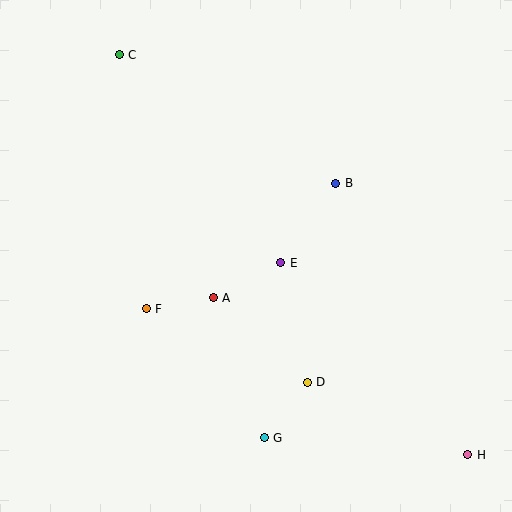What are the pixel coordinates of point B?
Point B is at (336, 183).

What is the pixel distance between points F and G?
The distance between F and G is 175 pixels.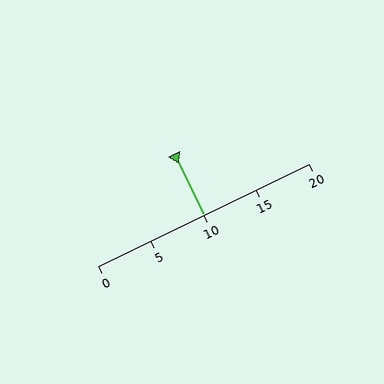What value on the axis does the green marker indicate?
The marker indicates approximately 10.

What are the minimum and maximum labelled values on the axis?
The axis runs from 0 to 20.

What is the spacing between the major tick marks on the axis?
The major ticks are spaced 5 apart.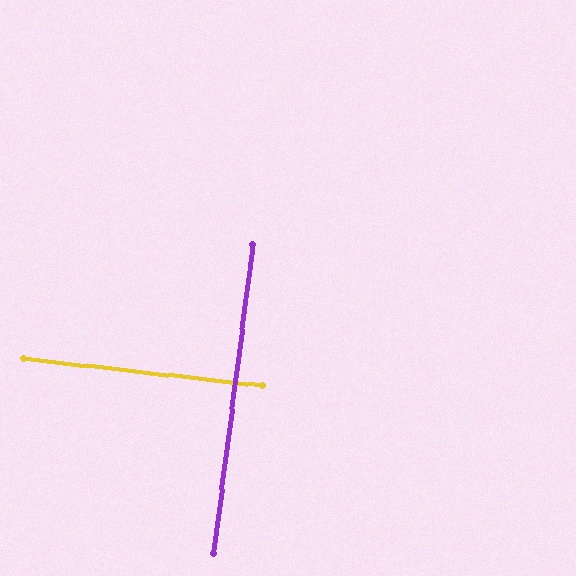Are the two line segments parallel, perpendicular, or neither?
Perpendicular — they meet at approximately 89°.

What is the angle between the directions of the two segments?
Approximately 89 degrees.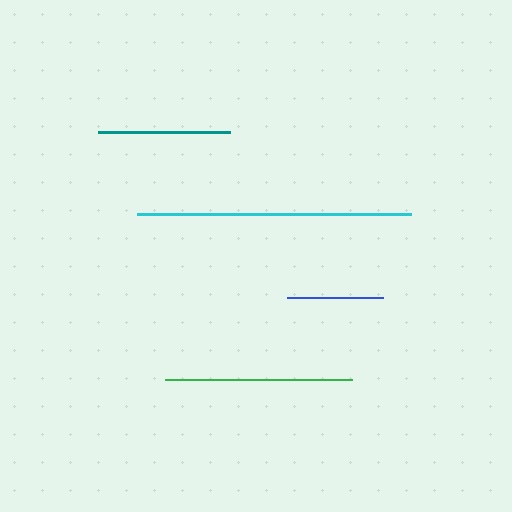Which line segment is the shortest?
The blue line is the shortest at approximately 96 pixels.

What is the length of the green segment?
The green segment is approximately 187 pixels long.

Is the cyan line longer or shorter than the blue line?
The cyan line is longer than the blue line.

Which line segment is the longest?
The cyan line is the longest at approximately 273 pixels.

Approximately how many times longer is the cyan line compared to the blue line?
The cyan line is approximately 2.8 times the length of the blue line.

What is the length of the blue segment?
The blue segment is approximately 96 pixels long.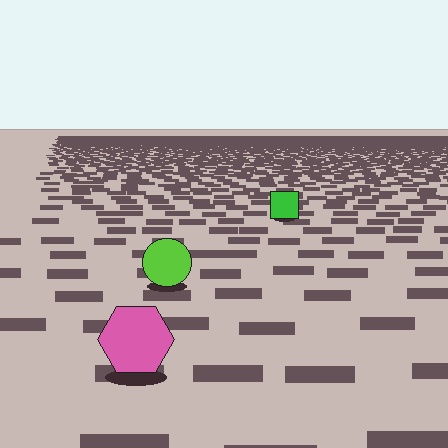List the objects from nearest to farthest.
From nearest to farthest: the pink hexagon, the lime circle, the green square.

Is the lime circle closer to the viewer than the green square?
Yes. The lime circle is closer — you can tell from the texture gradient: the ground texture is coarser near it.